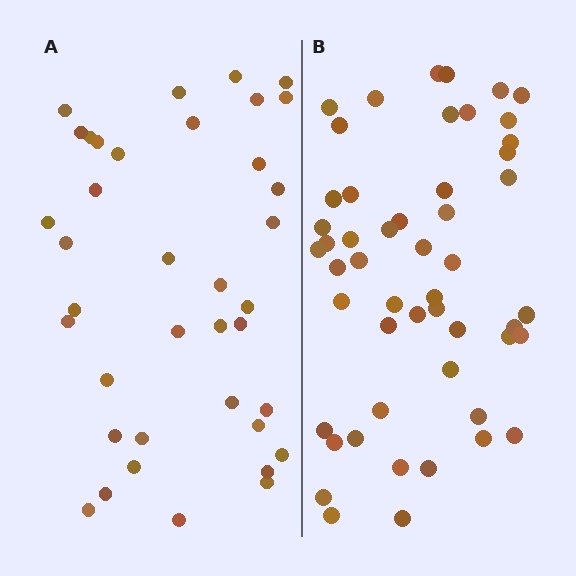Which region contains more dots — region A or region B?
Region B (the right region) has more dots.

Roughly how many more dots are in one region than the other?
Region B has approximately 15 more dots than region A.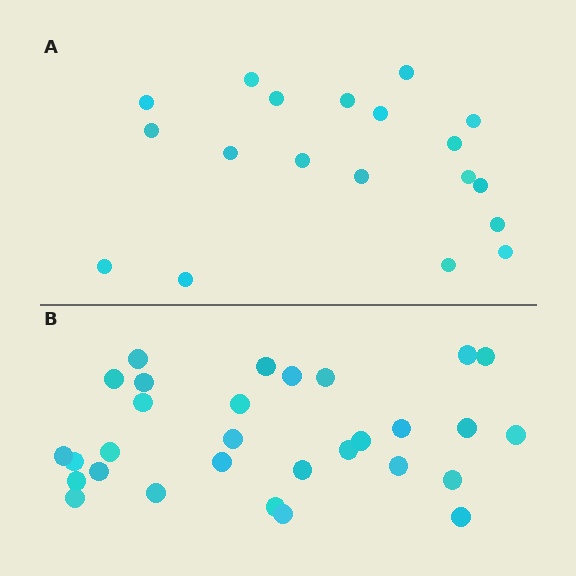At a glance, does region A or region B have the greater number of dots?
Region B (the bottom region) has more dots.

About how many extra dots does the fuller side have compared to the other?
Region B has roughly 12 or so more dots than region A.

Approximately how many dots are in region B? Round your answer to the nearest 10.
About 30 dots.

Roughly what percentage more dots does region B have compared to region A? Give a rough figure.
About 60% more.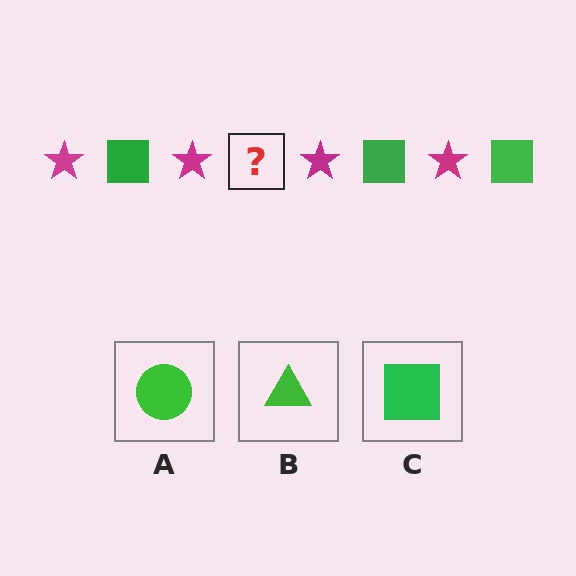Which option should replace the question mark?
Option C.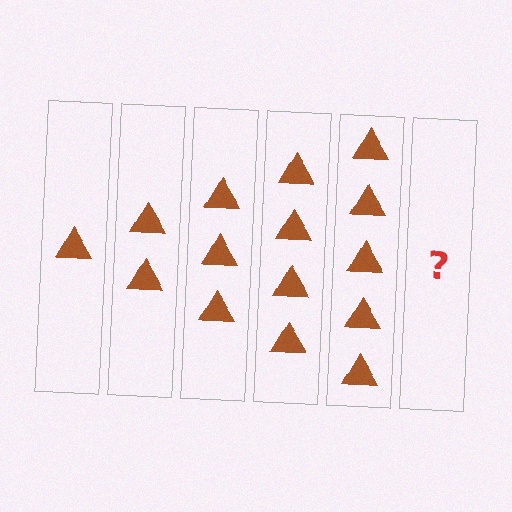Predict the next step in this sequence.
The next step is 6 triangles.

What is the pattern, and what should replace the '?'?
The pattern is that each step adds one more triangle. The '?' should be 6 triangles.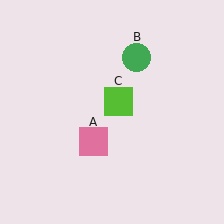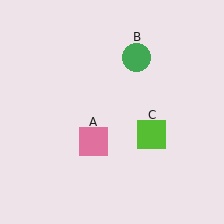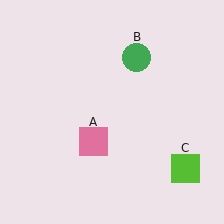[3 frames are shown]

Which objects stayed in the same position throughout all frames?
Pink square (object A) and green circle (object B) remained stationary.